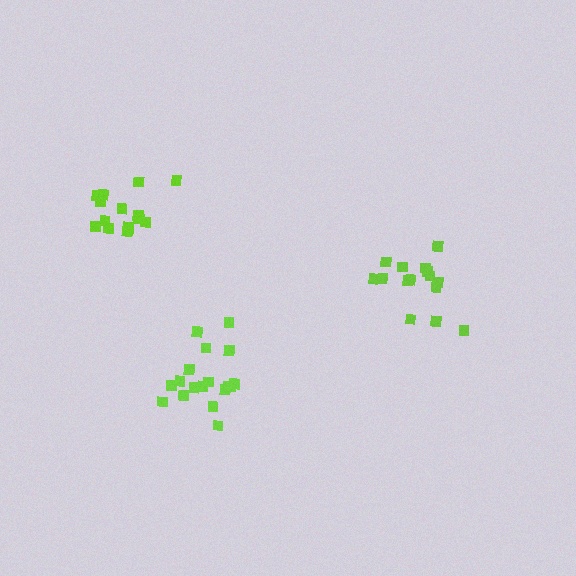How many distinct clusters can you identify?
There are 3 distinct clusters.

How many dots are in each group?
Group 1: 15 dots, Group 2: 18 dots, Group 3: 15 dots (48 total).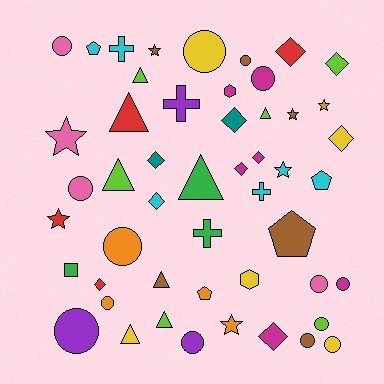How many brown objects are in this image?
There are 6 brown objects.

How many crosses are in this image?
There are 4 crosses.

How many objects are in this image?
There are 50 objects.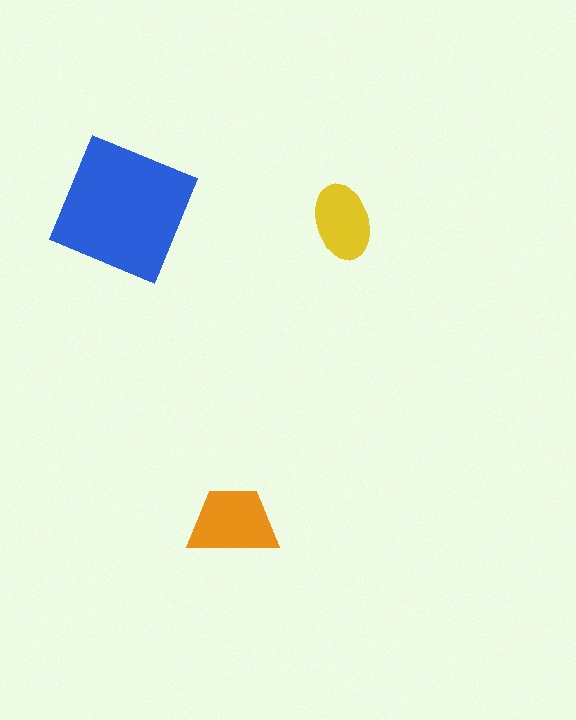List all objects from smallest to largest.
The yellow ellipse, the orange trapezoid, the blue square.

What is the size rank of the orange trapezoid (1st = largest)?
2nd.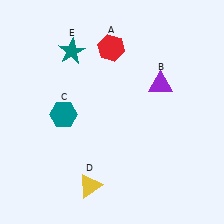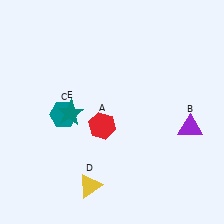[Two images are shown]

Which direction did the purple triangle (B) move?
The purple triangle (B) moved down.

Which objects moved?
The objects that moved are: the red hexagon (A), the purple triangle (B), the teal star (E).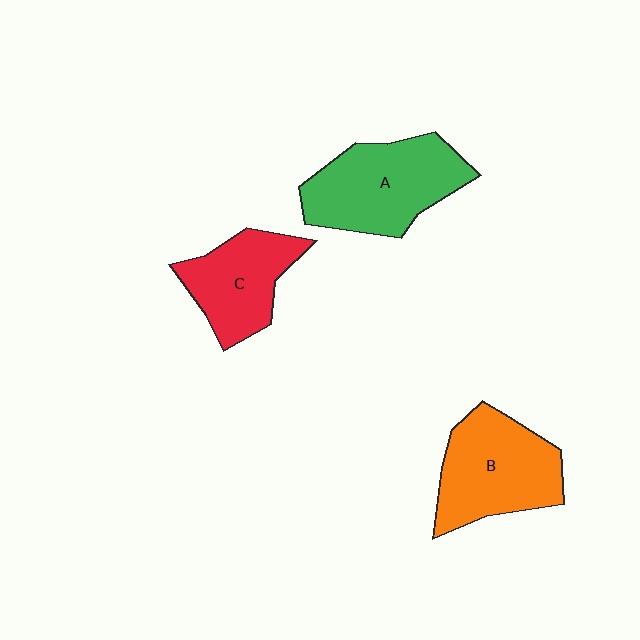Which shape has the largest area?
Shape A (green).